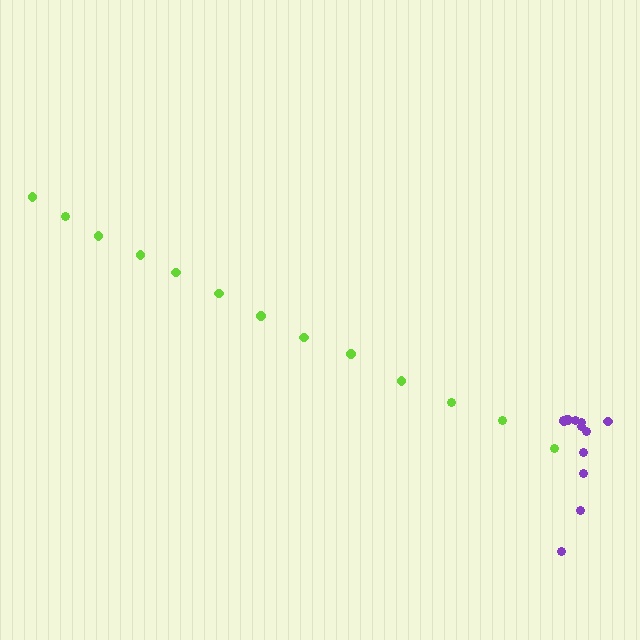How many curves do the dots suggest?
There are 2 distinct paths.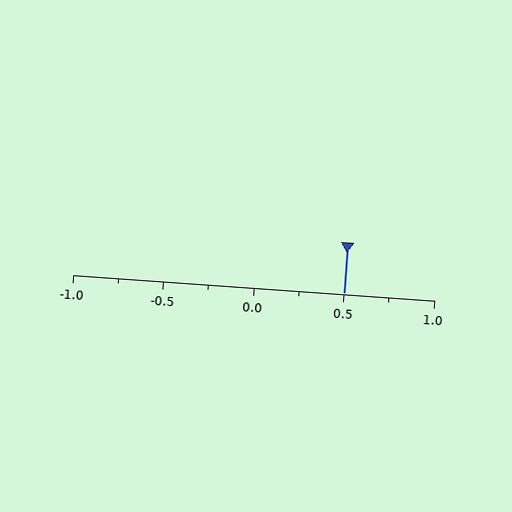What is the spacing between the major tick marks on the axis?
The major ticks are spaced 0.5 apart.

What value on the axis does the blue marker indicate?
The marker indicates approximately 0.5.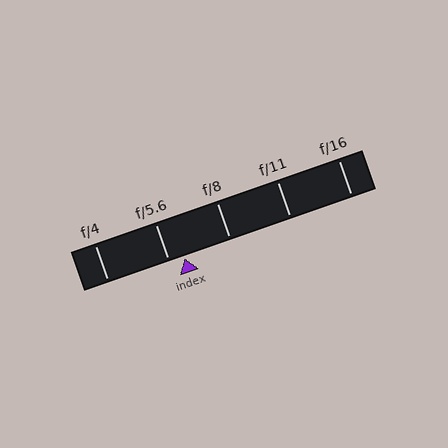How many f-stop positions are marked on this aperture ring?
There are 5 f-stop positions marked.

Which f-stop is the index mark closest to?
The index mark is closest to f/5.6.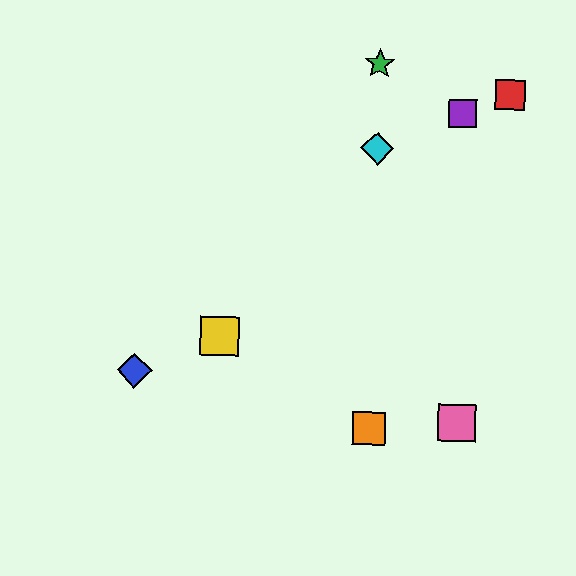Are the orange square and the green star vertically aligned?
Yes, both are at x≈369.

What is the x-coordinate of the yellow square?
The yellow square is at x≈220.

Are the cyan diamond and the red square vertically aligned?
No, the cyan diamond is at x≈377 and the red square is at x≈510.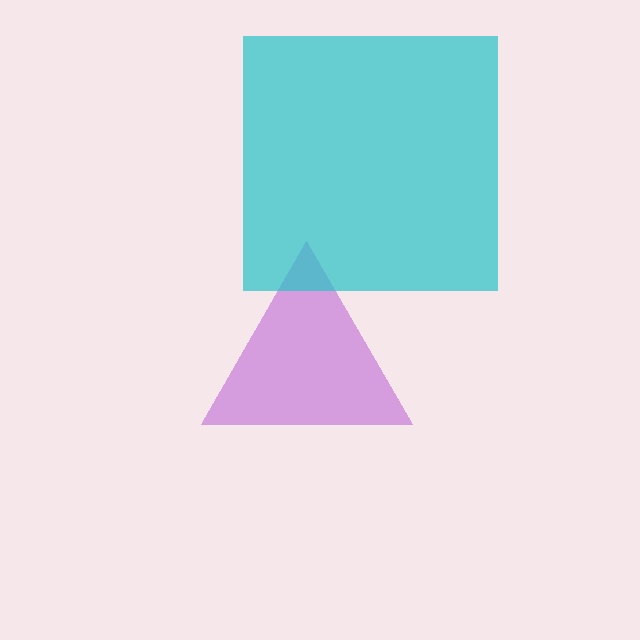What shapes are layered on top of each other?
The layered shapes are: a purple triangle, a cyan square.